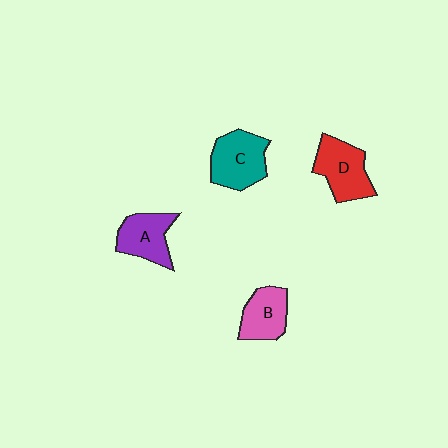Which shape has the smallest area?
Shape B (pink).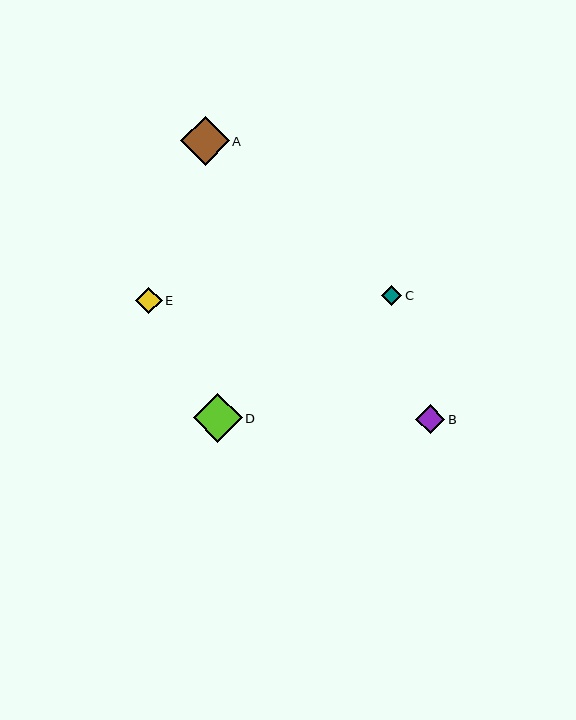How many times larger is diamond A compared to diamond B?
Diamond A is approximately 1.7 times the size of diamond B.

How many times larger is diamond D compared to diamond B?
Diamond D is approximately 1.7 times the size of diamond B.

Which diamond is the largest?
Diamond D is the largest with a size of approximately 49 pixels.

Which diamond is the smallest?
Diamond C is the smallest with a size of approximately 21 pixels.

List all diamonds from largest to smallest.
From largest to smallest: D, A, B, E, C.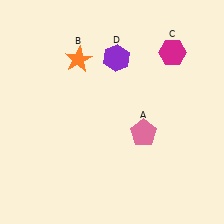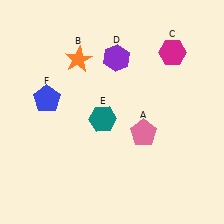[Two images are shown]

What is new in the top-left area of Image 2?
A blue pentagon (F) was added in the top-left area of Image 2.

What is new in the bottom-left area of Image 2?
A teal hexagon (E) was added in the bottom-left area of Image 2.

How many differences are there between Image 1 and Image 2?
There are 2 differences between the two images.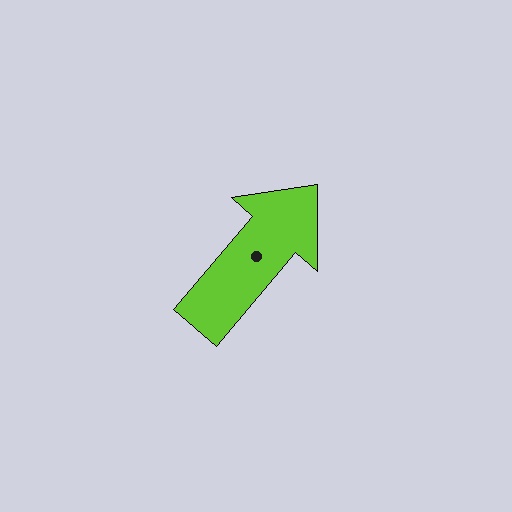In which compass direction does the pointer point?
Northeast.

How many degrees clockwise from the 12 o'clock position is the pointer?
Approximately 41 degrees.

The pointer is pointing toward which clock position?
Roughly 1 o'clock.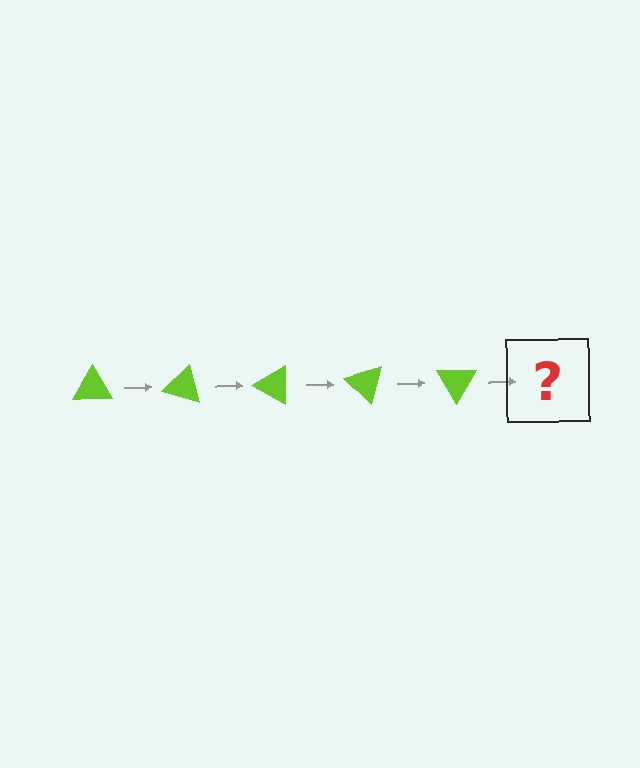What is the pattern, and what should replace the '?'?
The pattern is that the triangle rotates 15 degrees each step. The '?' should be a lime triangle rotated 75 degrees.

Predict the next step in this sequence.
The next step is a lime triangle rotated 75 degrees.